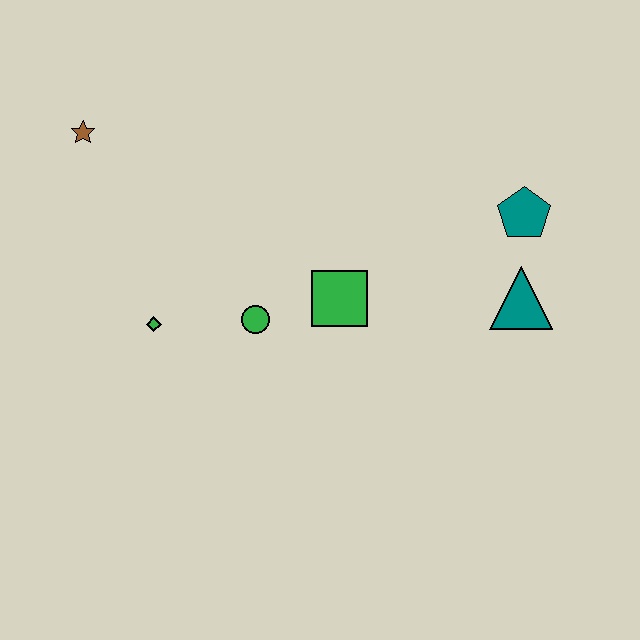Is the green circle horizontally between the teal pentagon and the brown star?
Yes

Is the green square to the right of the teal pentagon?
No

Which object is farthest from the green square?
The brown star is farthest from the green square.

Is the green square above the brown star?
No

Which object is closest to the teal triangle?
The teal pentagon is closest to the teal triangle.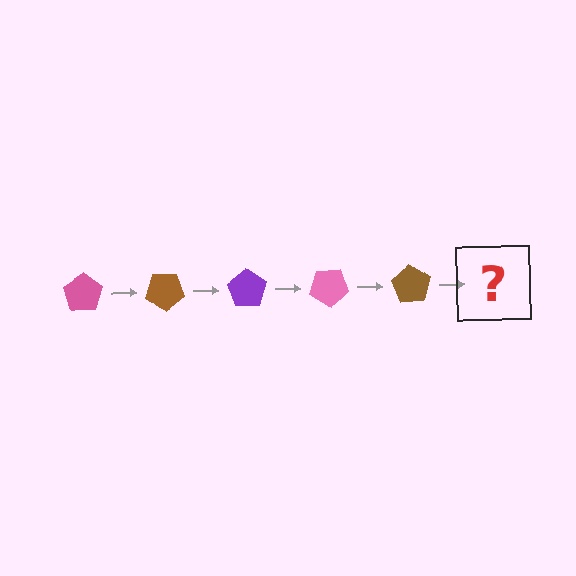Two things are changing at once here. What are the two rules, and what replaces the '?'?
The two rules are that it rotates 35 degrees each step and the color cycles through pink, brown, and purple. The '?' should be a purple pentagon, rotated 175 degrees from the start.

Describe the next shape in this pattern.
It should be a purple pentagon, rotated 175 degrees from the start.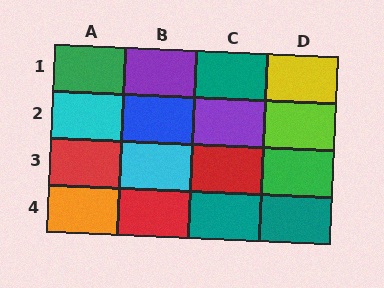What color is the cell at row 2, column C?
Purple.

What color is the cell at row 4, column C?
Teal.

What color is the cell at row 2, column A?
Cyan.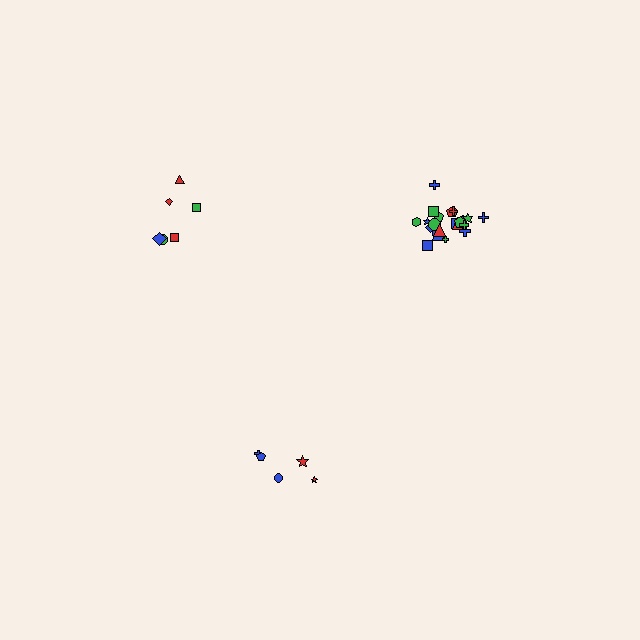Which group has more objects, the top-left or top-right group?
The top-right group.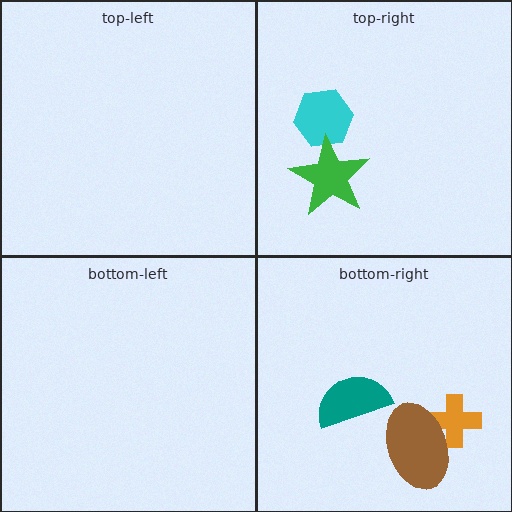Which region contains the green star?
The top-right region.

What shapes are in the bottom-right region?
The orange cross, the teal semicircle, the brown ellipse.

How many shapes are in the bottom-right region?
3.